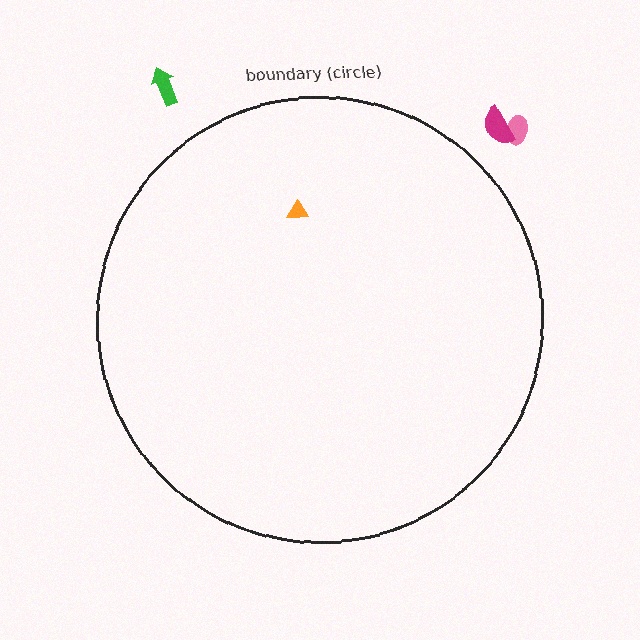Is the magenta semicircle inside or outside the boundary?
Outside.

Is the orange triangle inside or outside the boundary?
Inside.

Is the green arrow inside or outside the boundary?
Outside.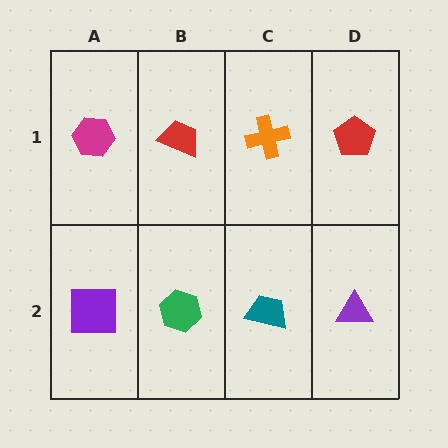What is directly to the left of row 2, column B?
A purple square.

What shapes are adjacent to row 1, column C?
A teal trapezoid (row 2, column C), a red trapezoid (row 1, column B), a red pentagon (row 1, column D).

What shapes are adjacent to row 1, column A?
A purple square (row 2, column A), a red trapezoid (row 1, column B).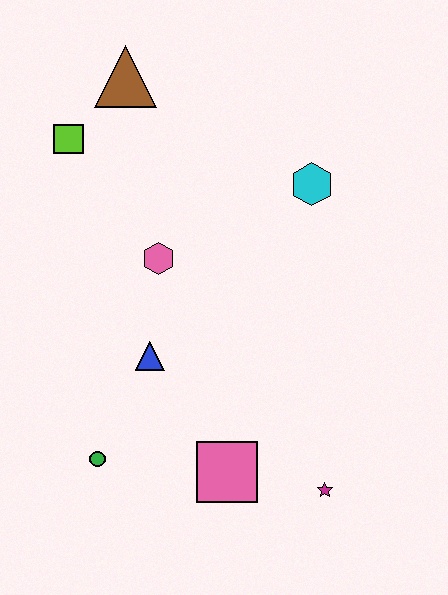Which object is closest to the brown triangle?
The lime square is closest to the brown triangle.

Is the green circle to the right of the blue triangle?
No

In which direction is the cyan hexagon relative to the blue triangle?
The cyan hexagon is above the blue triangle.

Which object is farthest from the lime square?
The magenta star is farthest from the lime square.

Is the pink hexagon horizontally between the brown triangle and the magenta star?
Yes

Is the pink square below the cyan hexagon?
Yes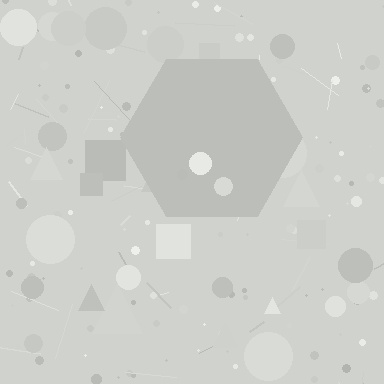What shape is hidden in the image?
A hexagon is hidden in the image.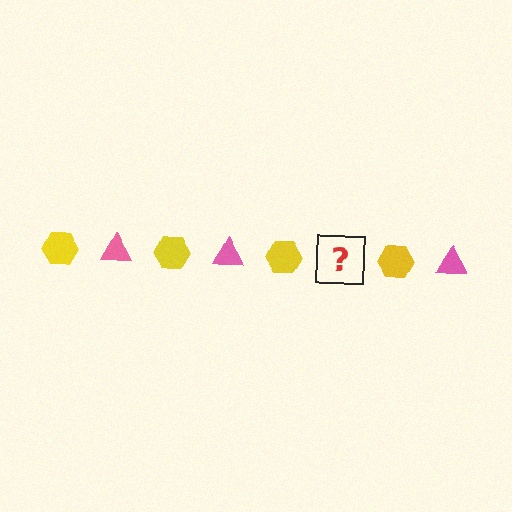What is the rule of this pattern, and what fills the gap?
The rule is that the pattern alternates between yellow hexagon and pink triangle. The gap should be filled with a pink triangle.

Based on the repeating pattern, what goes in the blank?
The blank should be a pink triangle.